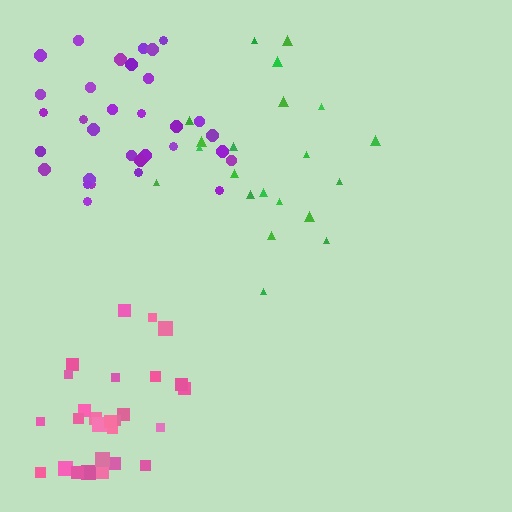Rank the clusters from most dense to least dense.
pink, purple, green.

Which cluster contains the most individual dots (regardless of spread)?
Purple (32).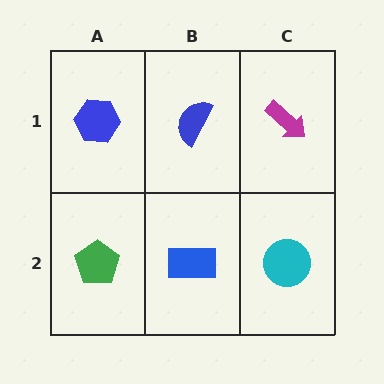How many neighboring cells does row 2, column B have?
3.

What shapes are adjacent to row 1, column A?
A green pentagon (row 2, column A), a blue semicircle (row 1, column B).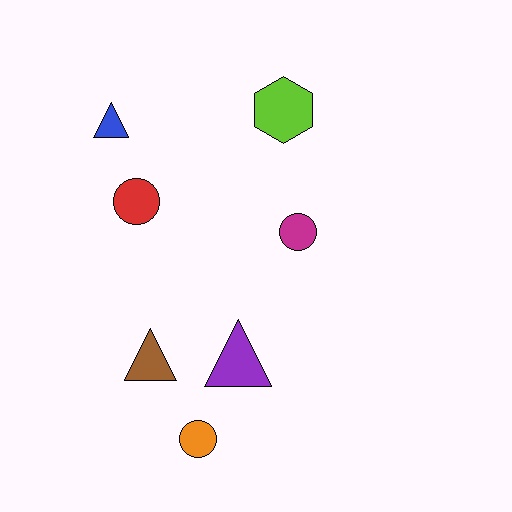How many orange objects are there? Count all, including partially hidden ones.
There is 1 orange object.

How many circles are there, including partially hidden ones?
There are 3 circles.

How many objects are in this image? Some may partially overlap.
There are 7 objects.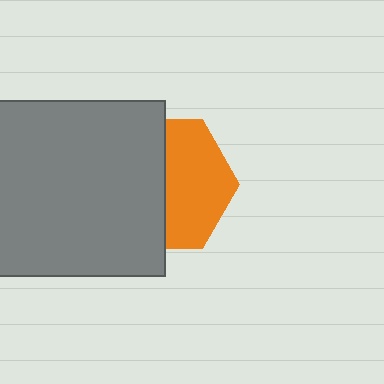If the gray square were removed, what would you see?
You would see the complete orange hexagon.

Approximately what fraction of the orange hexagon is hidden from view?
Roughly 50% of the orange hexagon is hidden behind the gray square.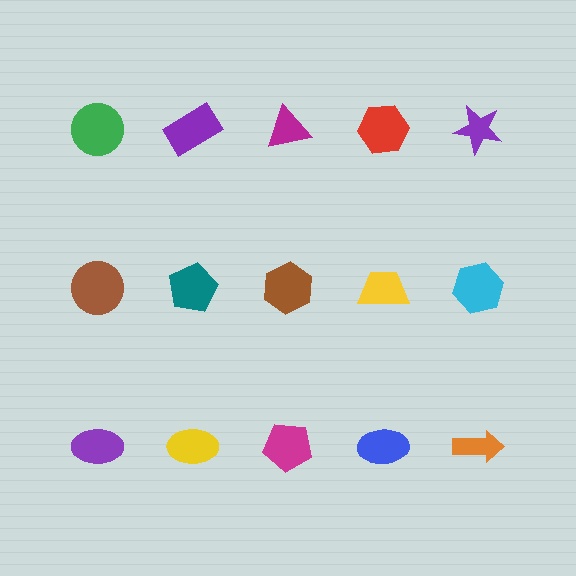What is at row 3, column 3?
A magenta pentagon.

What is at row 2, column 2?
A teal pentagon.